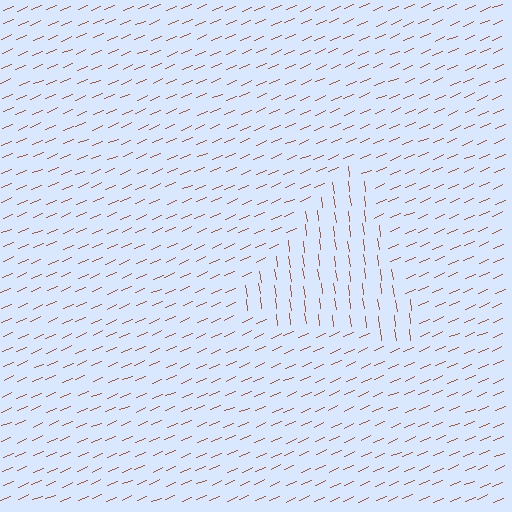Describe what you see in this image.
The image is filled with small brown line segments. A triangle region in the image has lines oriented differently from the surrounding lines, creating a visible texture boundary.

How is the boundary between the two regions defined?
The boundary is defined purely by a change in line orientation (approximately 74 degrees difference). All lines are the same color and thickness.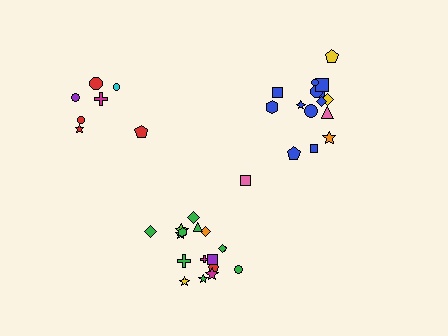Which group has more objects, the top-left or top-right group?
The top-right group.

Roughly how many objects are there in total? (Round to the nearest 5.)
Roughly 40 objects in total.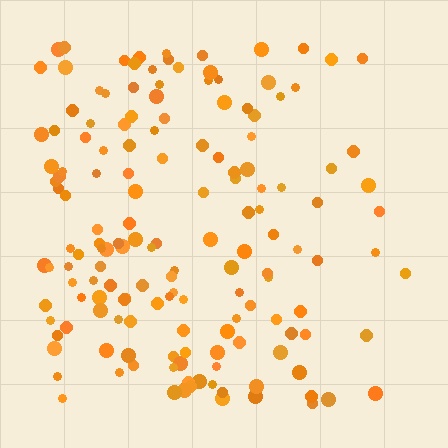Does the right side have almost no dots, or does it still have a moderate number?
Still a moderate number, just noticeably fewer than the left.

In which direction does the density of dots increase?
From right to left, with the left side densest.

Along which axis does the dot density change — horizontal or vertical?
Horizontal.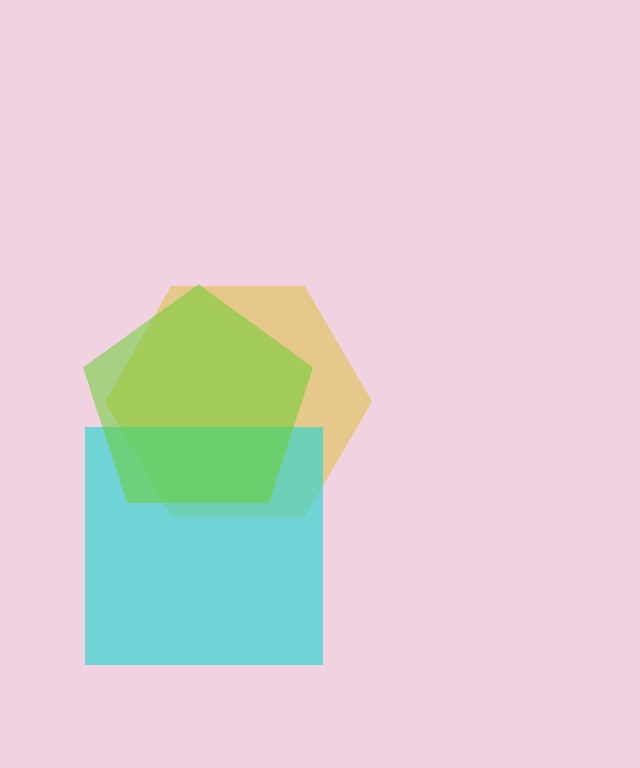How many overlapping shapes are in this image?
There are 3 overlapping shapes in the image.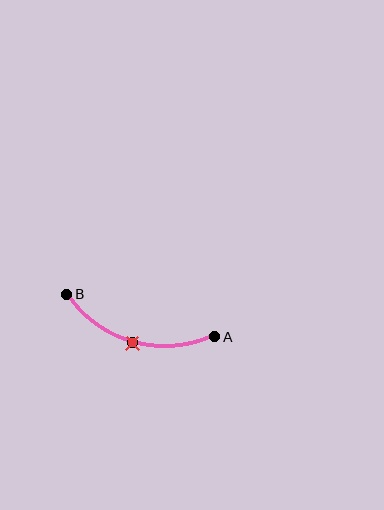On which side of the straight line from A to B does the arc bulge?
The arc bulges below the straight line connecting A and B.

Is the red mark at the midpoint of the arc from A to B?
Yes. The red mark lies on the arc at equal arc-length from both A and B — it is the arc midpoint.